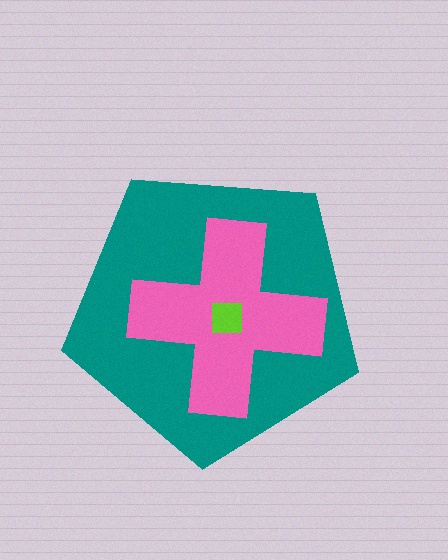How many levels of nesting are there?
3.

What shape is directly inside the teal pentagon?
The pink cross.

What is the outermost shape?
The teal pentagon.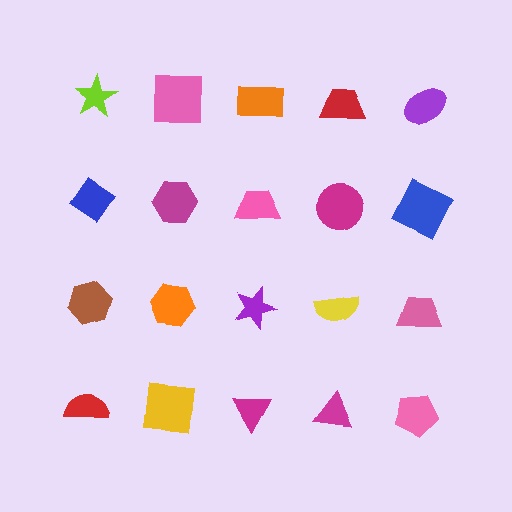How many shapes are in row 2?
5 shapes.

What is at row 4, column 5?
A pink pentagon.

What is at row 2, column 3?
A pink trapezoid.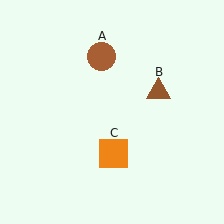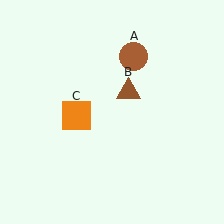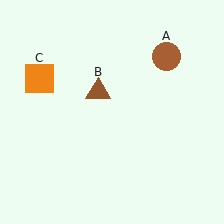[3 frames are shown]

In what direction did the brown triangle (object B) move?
The brown triangle (object B) moved left.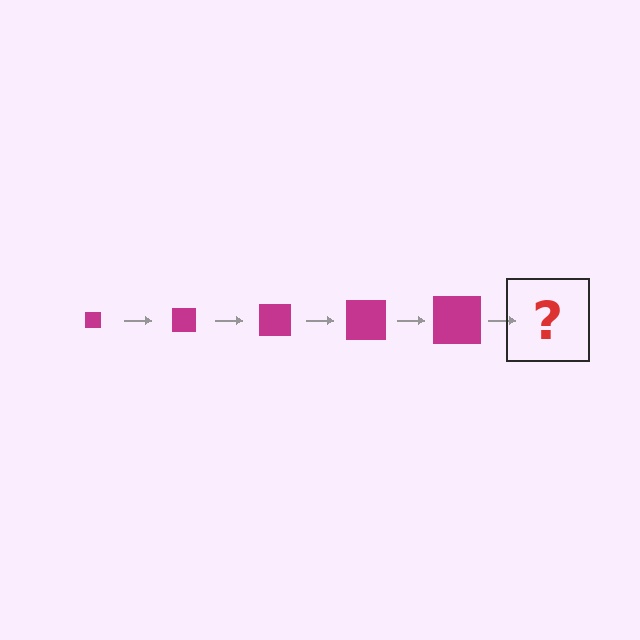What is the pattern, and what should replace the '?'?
The pattern is that the square gets progressively larger each step. The '?' should be a magenta square, larger than the previous one.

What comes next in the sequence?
The next element should be a magenta square, larger than the previous one.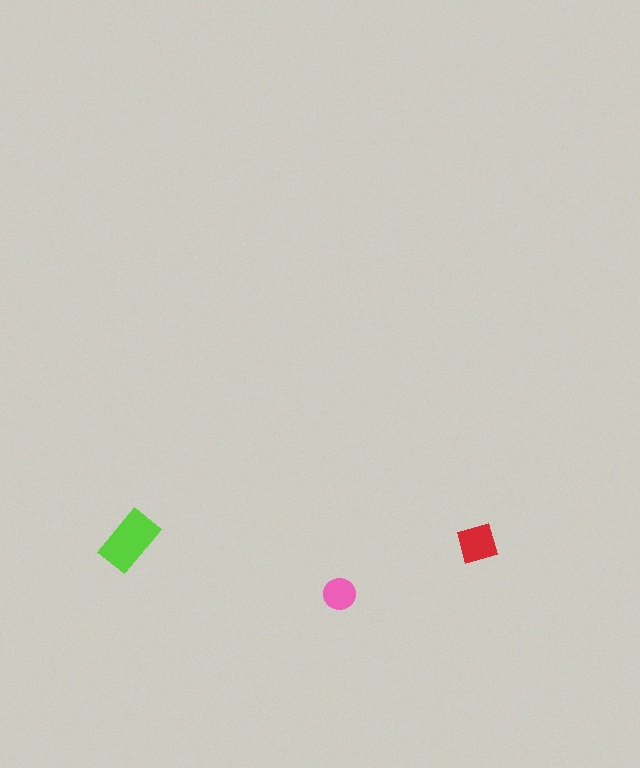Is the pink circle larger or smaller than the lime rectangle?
Smaller.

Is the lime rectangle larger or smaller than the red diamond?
Larger.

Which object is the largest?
The lime rectangle.